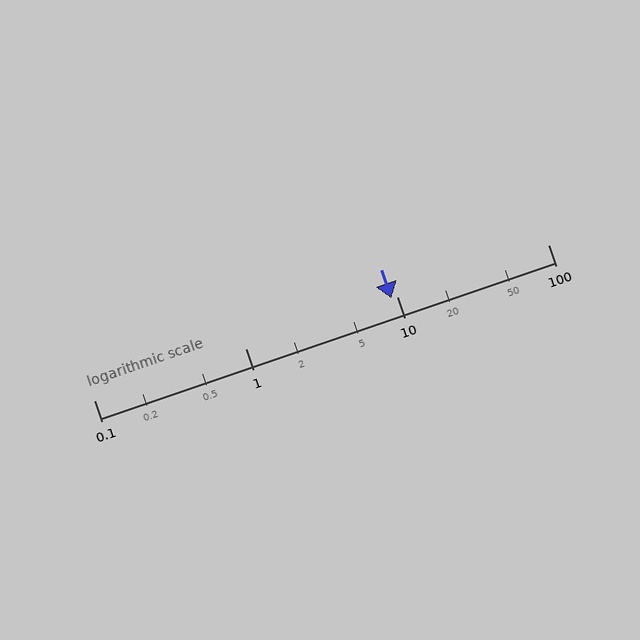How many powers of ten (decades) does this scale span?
The scale spans 3 decades, from 0.1 to 100.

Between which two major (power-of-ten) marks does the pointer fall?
The pointer is between 1 and 10.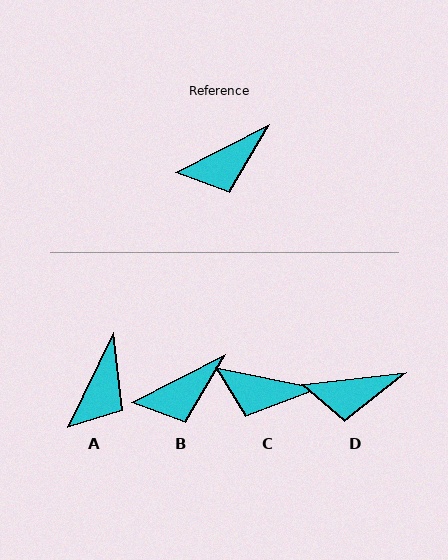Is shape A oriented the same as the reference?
No, it is off by about 37 degrees.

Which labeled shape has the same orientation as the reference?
B.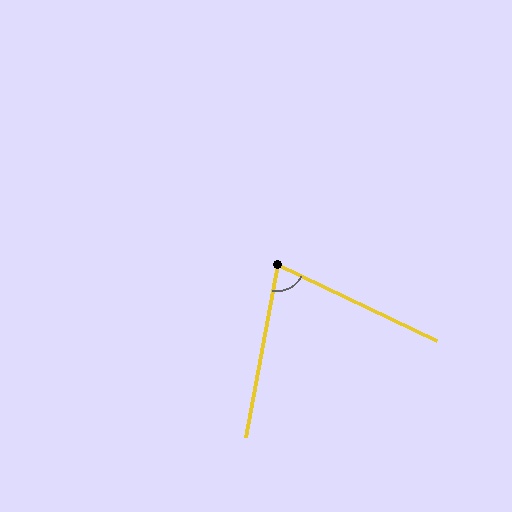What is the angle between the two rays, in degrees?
Approximately 75 degrees.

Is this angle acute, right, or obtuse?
It is acute.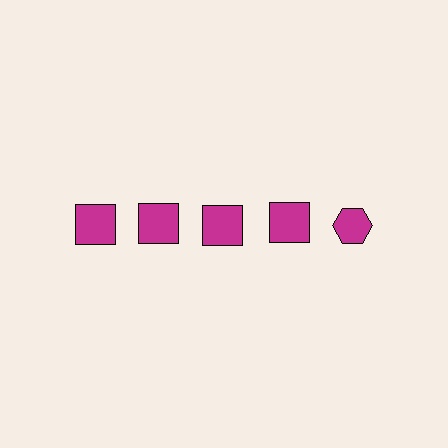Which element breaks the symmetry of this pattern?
The magenta hexagon in the top row, rightmost column breaks the symmetry. All other shapes are magenta squares.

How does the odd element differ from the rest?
It has a different shape: hexagon instead of square.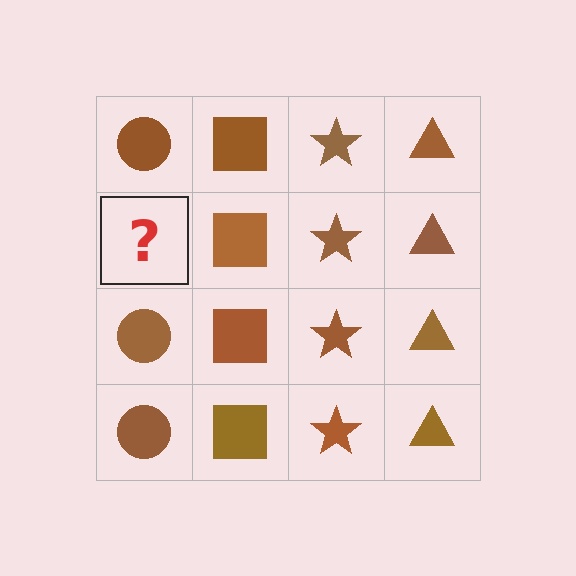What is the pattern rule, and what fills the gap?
The rule is that each column has a consistent shape. The gap should be filled with a brown circle.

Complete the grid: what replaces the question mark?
The question mark should be replaced with a brown circle.